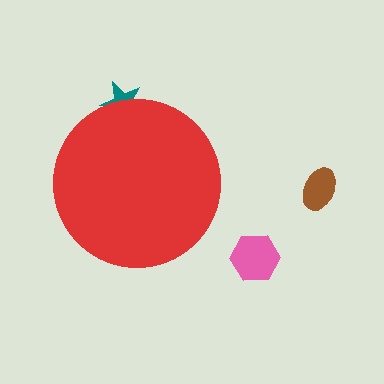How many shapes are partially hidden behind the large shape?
1 shape is partially hidden.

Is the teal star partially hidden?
Yes, the teal star is partially hidden behind the red circle.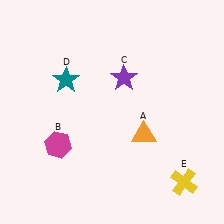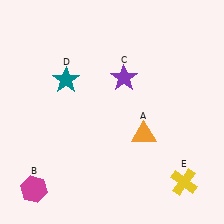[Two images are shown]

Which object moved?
The magenta hexagon (B) moved down.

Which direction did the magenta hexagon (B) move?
The magenta hexagon (B) moved down.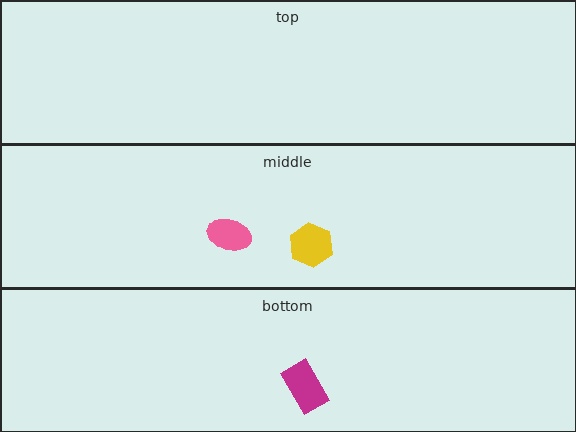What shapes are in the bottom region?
The magenta rectangle.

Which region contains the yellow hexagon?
The middle region.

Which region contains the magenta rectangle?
The bottom region.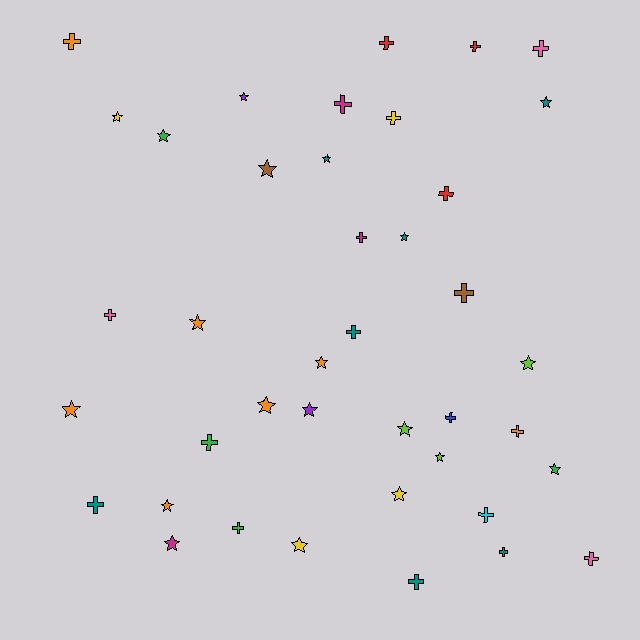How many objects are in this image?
There are 40 objects.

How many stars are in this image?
There are 20 stars.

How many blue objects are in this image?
There is 1 blue object.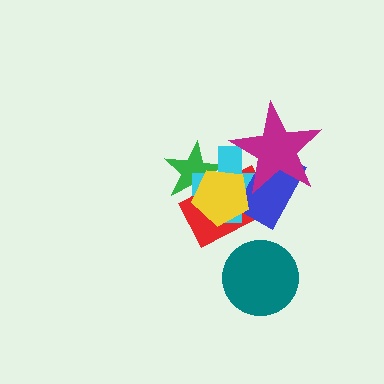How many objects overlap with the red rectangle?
5 objects overlap with the red rectangle.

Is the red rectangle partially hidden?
Yes, it is partially covered by another shape.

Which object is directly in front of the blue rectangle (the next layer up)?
The yellow pentagon is directly in front of the blue rectangle.